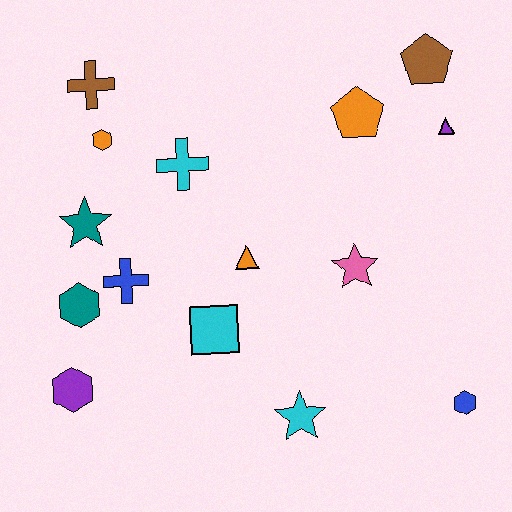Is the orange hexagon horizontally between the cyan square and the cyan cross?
No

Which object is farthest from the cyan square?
The brown pentagon is farthest from the cyan square.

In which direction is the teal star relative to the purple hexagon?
The teal star is above the purple hexagon.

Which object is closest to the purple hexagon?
The teal hexagon is closest to the purple hexagon.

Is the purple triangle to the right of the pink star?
Yes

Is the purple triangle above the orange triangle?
Yes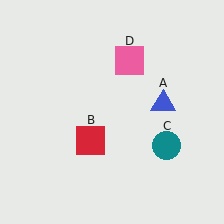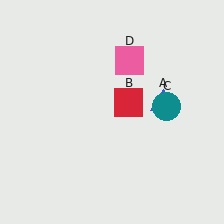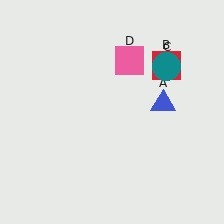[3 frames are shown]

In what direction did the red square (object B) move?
The red square (object B) moved up and to the right.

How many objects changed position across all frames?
2 objects changed position: red square (object B), teal circle (object C).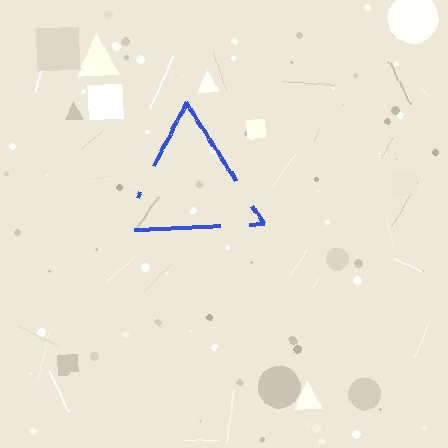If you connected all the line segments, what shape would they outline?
They would outline a triangle.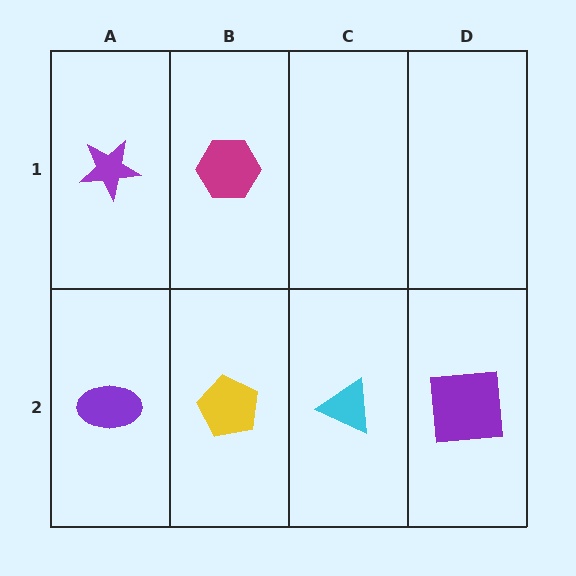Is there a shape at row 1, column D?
No, that cell is empty.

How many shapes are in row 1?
2 shapes.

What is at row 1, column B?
A magenta hexagon.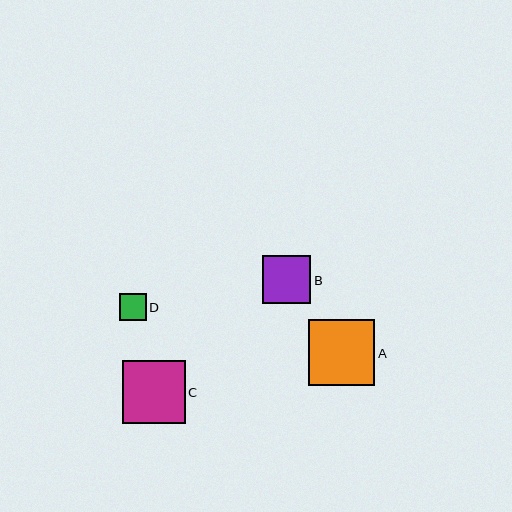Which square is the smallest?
Square D is the smallest with a size of approximately 26 pixels.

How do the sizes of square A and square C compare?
Square A and square C are approximately the same size.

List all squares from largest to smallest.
From largest to smallest: A, C, B, D.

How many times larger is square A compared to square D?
Square A is approximately 2.5 times the size of square D.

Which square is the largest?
Square A is the largest with a size of approximately 66 pixels.